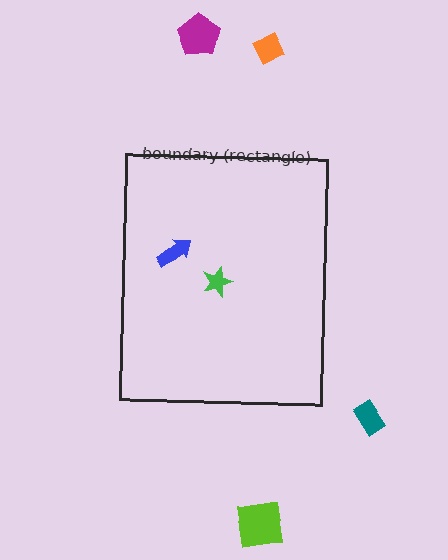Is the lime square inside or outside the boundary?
Outside.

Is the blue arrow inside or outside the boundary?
Inside.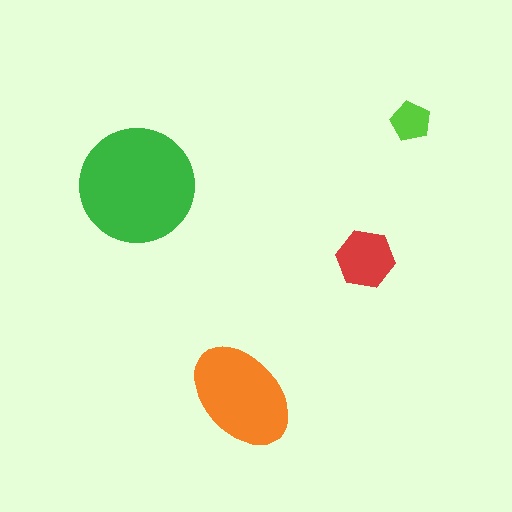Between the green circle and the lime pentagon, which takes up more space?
The green circle.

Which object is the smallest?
The lime pentagon.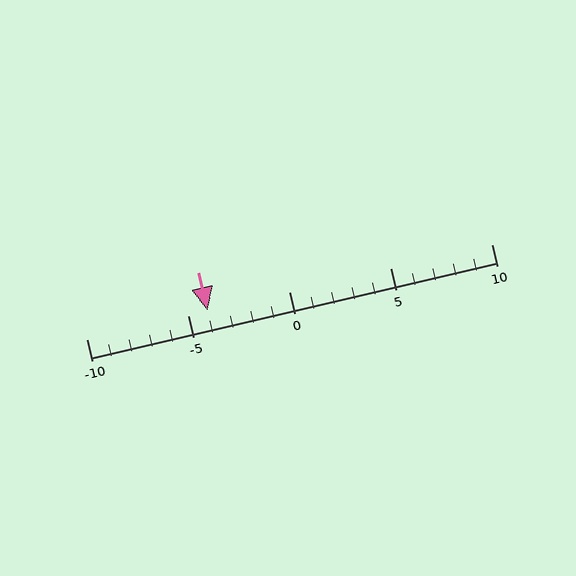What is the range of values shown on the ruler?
The ruler shows values from -10 to 10.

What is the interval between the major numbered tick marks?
The major tick marks are spaced 5 units apart.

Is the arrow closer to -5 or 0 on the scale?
The arrow is closer to -5.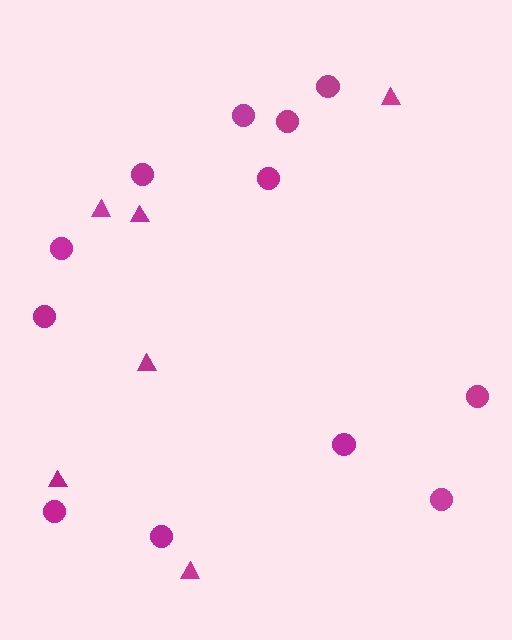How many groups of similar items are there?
There are 2 groups: one group of circles (12) and one group of triangles (6).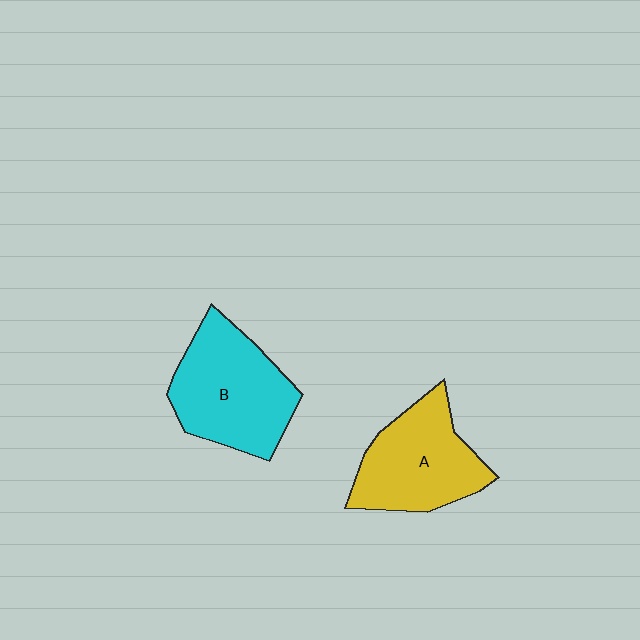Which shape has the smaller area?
Shape A (yellow).